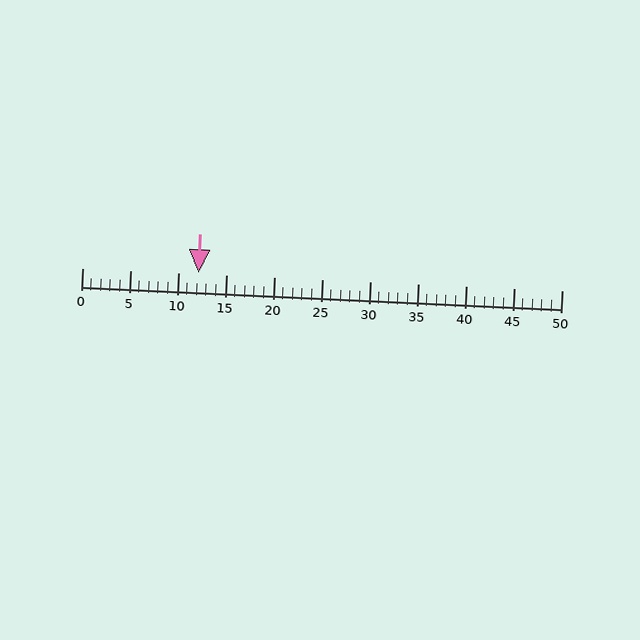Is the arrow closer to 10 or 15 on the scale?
The arrow is closer to 10.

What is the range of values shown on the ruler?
The ruler shows values from 0 to 50.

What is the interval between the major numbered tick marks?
The major tick marks are spaced 5 units apart.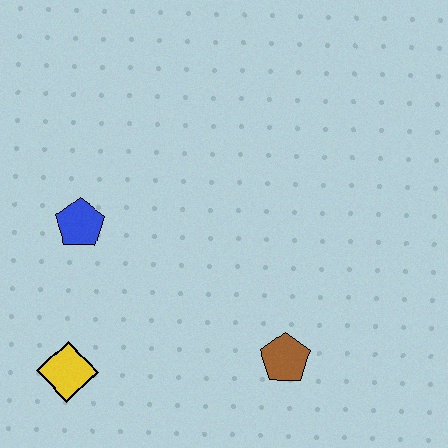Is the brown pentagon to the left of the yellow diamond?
No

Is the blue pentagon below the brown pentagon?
No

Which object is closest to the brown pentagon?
The yellow diamond is closest to the brown pentagon.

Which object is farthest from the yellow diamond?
The brown pentagon is farthest from the yellow diamond.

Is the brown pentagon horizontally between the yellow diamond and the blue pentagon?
No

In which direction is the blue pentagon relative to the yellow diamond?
The blue pentagon is above the yellow diamond.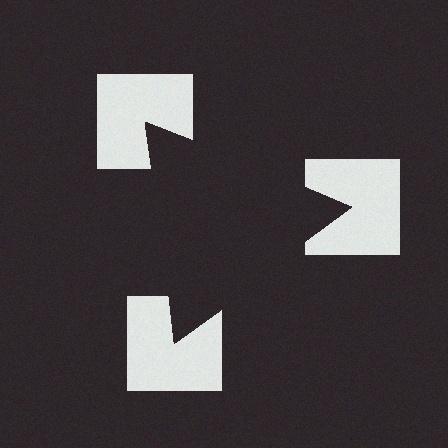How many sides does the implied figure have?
3 sides.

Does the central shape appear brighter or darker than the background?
It typically appears slightly darker than the background, even though no actual brightness change is drawn.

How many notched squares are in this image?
There are 3 — one at each vertex of the illusory triangle.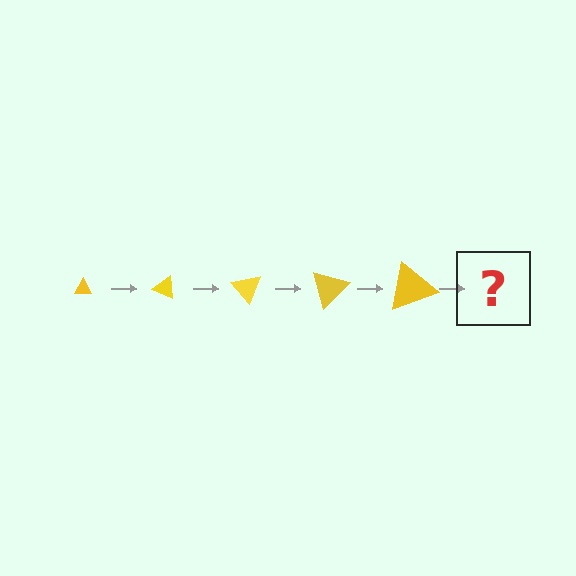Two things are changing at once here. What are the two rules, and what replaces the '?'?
The two rules are that the triangle grows larger each step and it rotates 25 degrees each step. The '?' should be a triangle, larger than the previous one and rotated 125 degrees from the start.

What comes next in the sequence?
The next element should be a triangle, larger than the previous one and rotated 125 degrees from the start.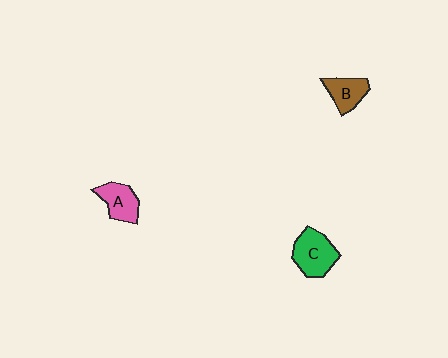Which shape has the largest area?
Shape C (green).